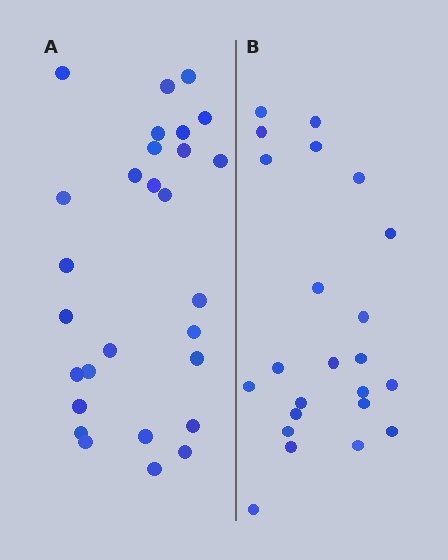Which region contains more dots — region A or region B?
Region A (the left region) has more dots.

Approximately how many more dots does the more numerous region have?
Region A has about 5 more dots than region B.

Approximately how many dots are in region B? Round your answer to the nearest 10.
About 20 dots. (The exact count is 23, which rounds to 20.)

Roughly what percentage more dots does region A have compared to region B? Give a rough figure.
About 20% more.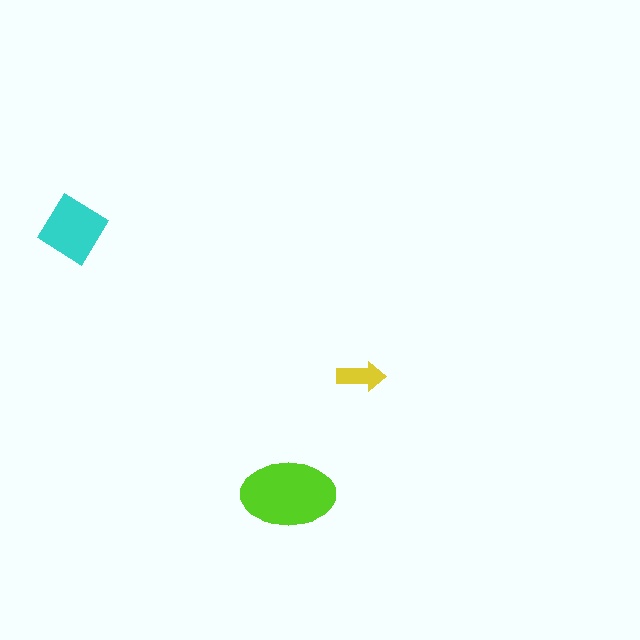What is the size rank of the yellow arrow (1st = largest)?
3rd.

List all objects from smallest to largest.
The yellow arrow, the cyan diamond, the lime ellipse.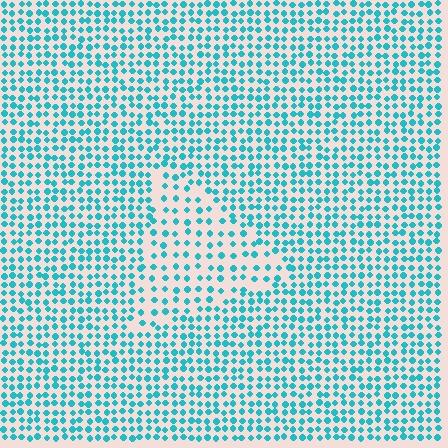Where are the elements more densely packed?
The elements are more densely packed outside the triangle boundary.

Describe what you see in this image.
The image contains small cyan elements arranged at two different densities. A triangle-shaped region is visible where the elements are less densely packed than the surrounding area.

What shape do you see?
I see a triangle.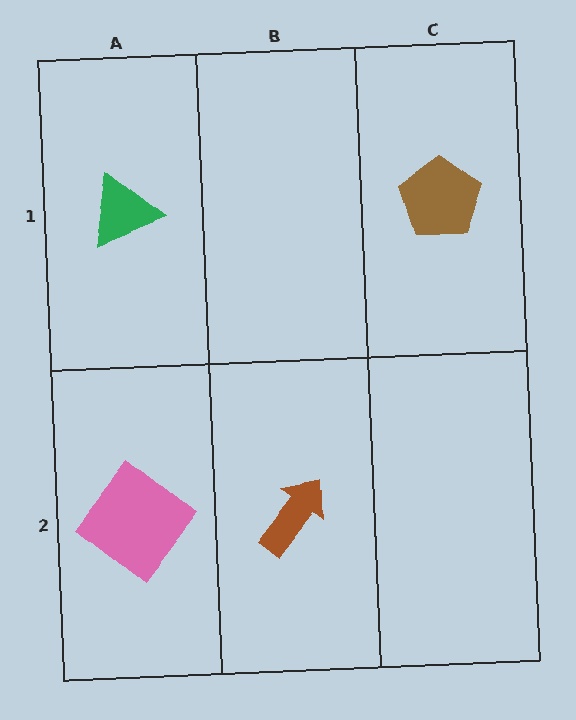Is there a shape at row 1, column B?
No, that cell is empty.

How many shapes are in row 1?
2 shapes.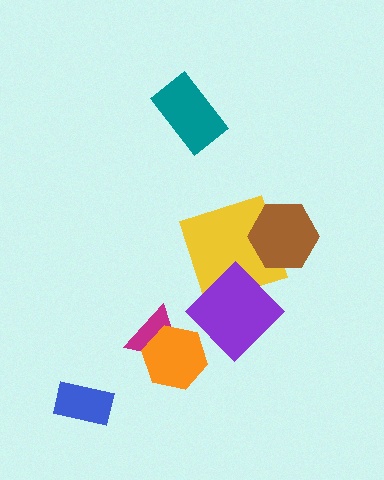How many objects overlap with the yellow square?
2 objects overlap with the yellow square.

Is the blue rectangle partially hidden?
No, no other shape covers it.